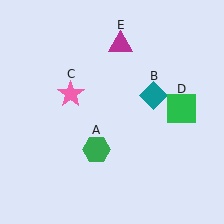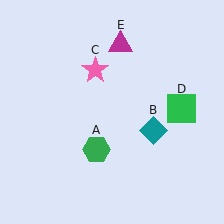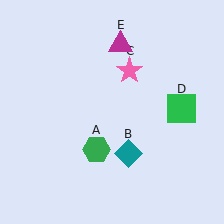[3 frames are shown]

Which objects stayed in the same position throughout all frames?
Green hexagon (object A) and green square (object D) and magenta triangle (object E) remained stationary.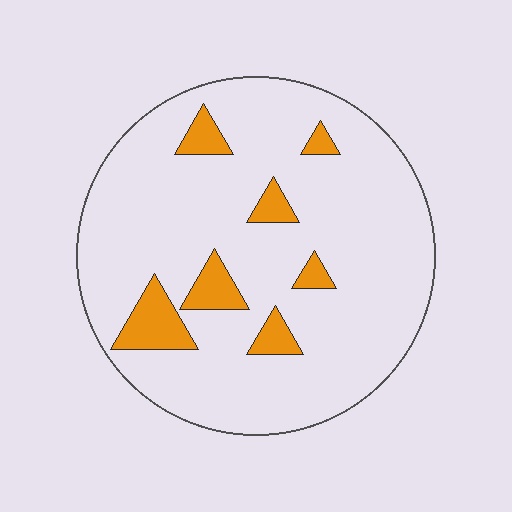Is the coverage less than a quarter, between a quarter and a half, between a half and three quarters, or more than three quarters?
Less than a quarter.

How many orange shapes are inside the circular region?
7.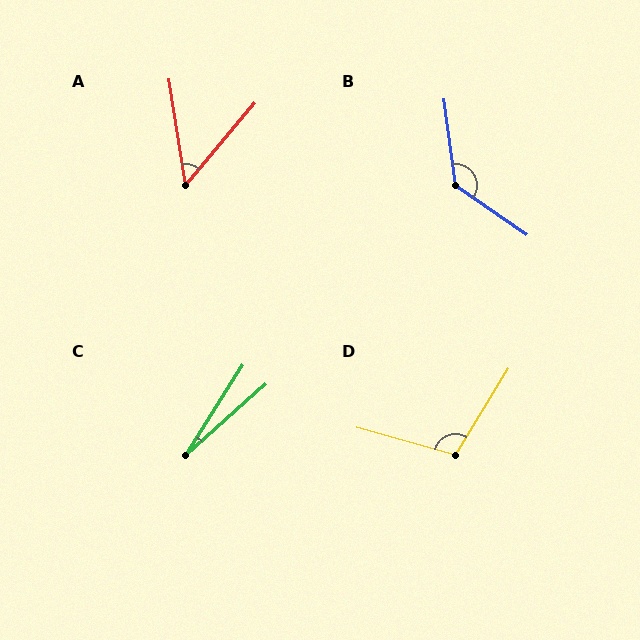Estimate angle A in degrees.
Approximately 49 degrees.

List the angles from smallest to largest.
C (16°), A (49°), D (105°), B (132°).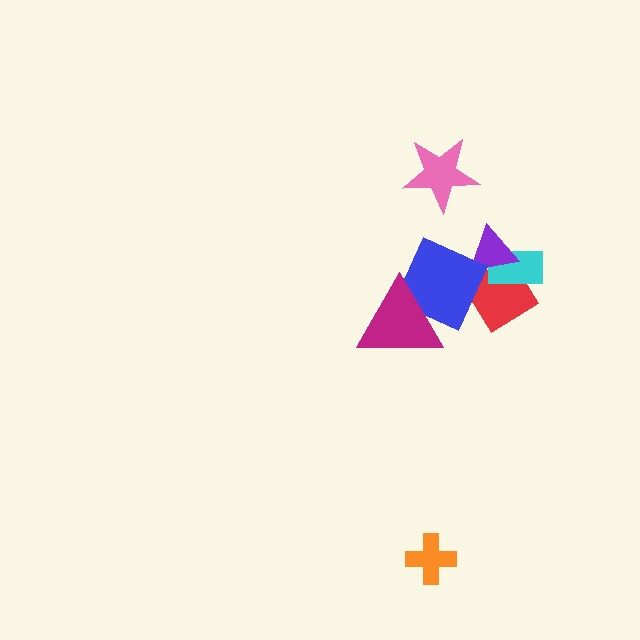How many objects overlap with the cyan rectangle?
2 objects overlap with the cyan rectangle.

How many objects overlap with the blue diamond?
3 objects overlap with the blue diamond.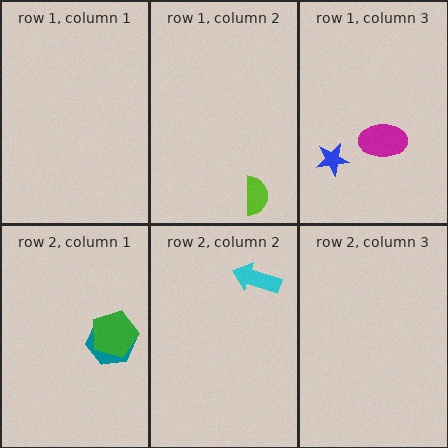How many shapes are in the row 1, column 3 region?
2.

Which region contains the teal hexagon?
The row 2, column 1 region.